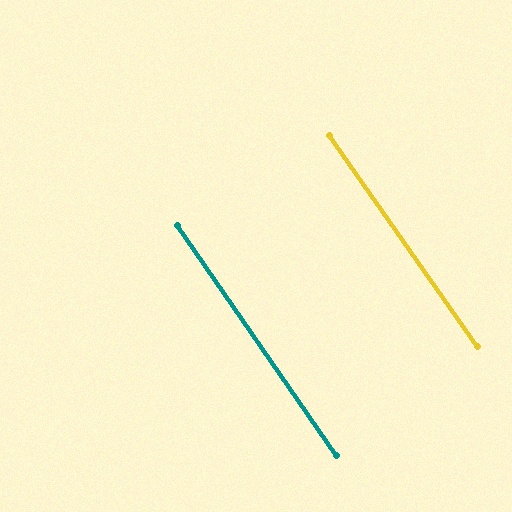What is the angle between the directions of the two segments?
Approximately 0 degrees.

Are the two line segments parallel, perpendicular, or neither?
Parallel — their directions differ by only 0.4°.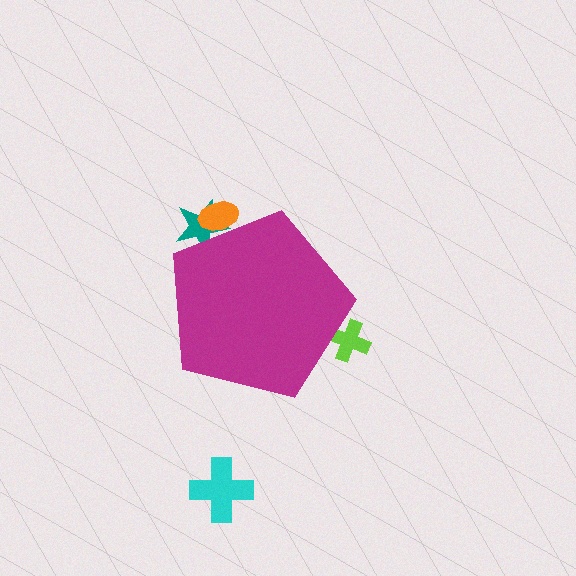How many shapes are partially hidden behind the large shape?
3 shapes are partially hidden.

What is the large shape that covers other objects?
A magenta pentagon.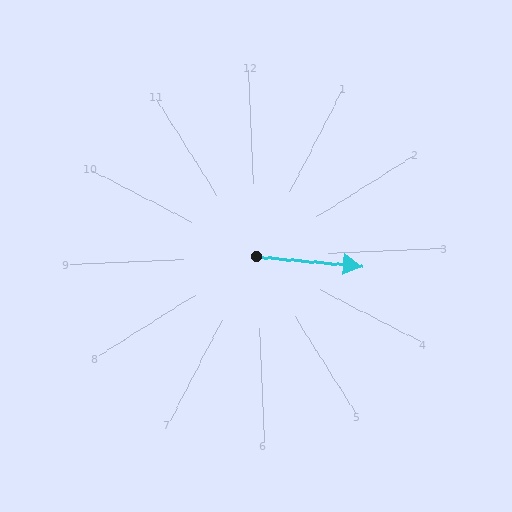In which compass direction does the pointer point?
East.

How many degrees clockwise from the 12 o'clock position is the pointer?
Approximately 98 degrees.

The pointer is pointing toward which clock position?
Roughly 3 o'clock.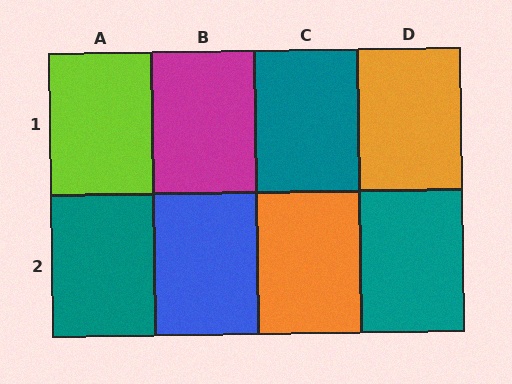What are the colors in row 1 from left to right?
Lime, magenta, teal, orange.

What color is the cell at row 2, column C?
Orange.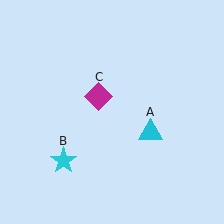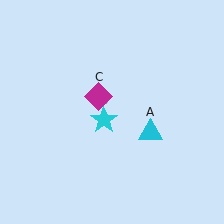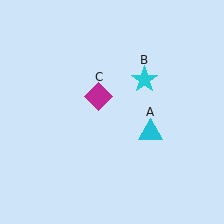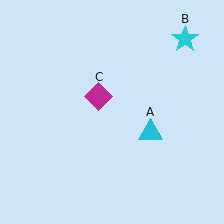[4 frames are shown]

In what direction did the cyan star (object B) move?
The cyan star (object B) moved up and to the right.